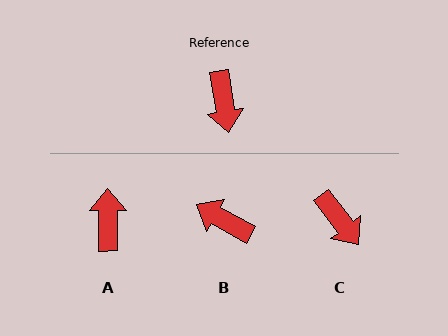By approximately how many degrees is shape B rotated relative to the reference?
Approximately 128 degrees clockwise.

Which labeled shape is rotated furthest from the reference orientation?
A, about 171 degrees away.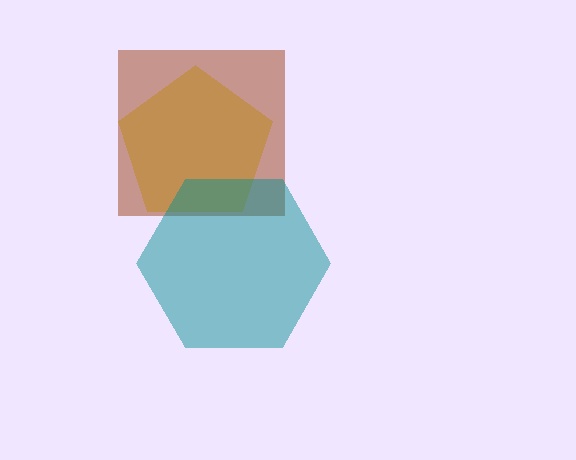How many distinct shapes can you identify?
There are 3 distinct shapes: a yellow pentagon, a brown square, a teal hexagon.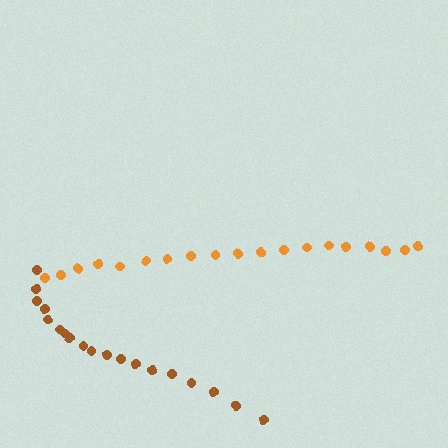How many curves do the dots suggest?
There are 2 distinct paths.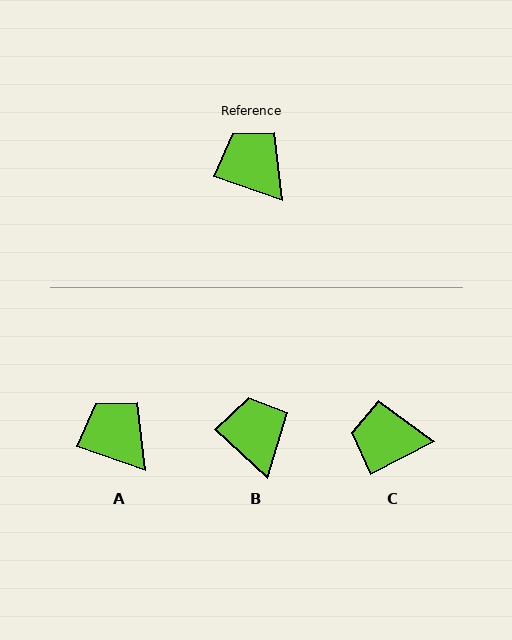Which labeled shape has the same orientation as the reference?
A.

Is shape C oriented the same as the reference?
No, it is off by about 47 degrees.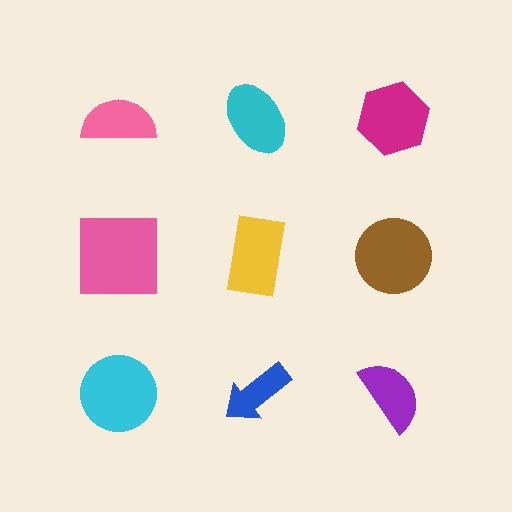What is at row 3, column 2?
A blue arrow.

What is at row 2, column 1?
A pink square.